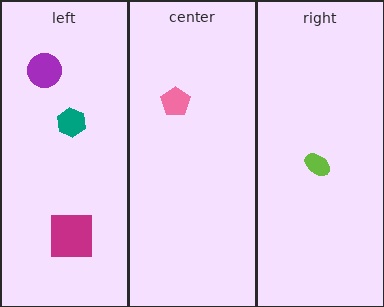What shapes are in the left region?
The teal hexagon, the purple circle, the magenta square.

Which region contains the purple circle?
The left region.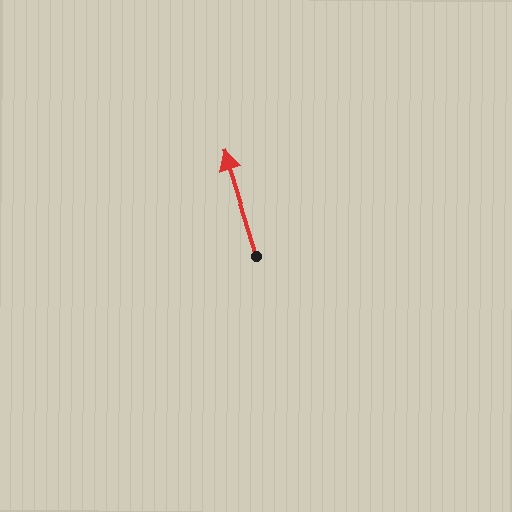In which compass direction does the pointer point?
North.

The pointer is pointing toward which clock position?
Roughly 11 o'clock.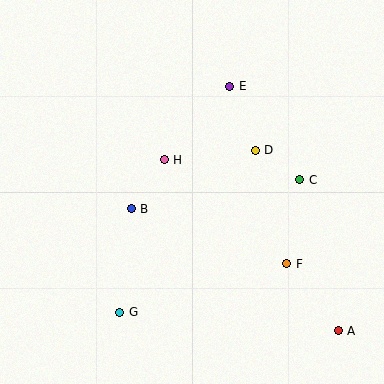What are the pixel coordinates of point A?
Point A is at (338, 331).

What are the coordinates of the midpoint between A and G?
The midpoint between A and G is at (229, 321).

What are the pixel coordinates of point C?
Point C is at (300, 180).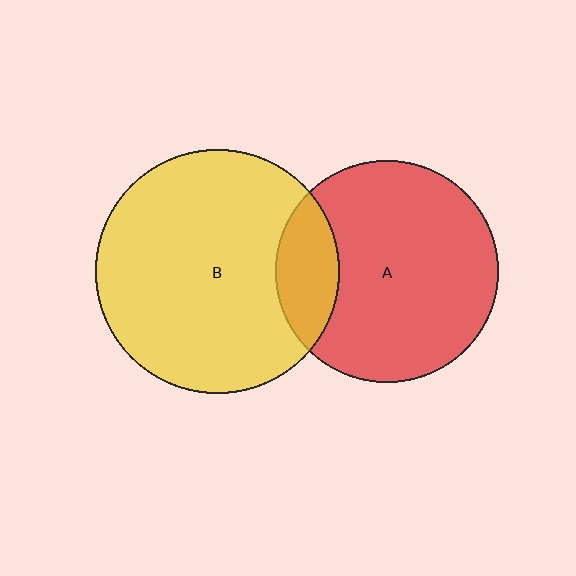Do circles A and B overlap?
Yes.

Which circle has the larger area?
Circle B (yellow).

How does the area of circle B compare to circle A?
Approximately 1.2 times.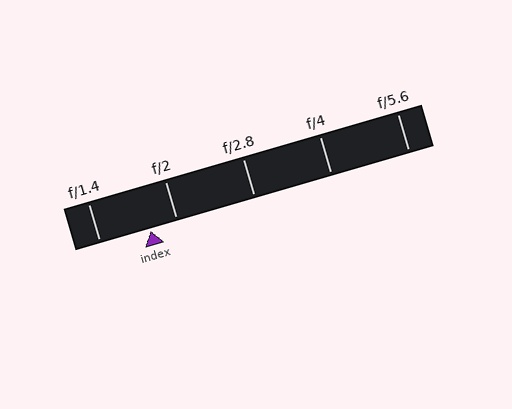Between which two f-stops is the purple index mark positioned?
The index mark is between f/1.4 and f/2.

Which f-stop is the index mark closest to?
The index mark is closest to f/2.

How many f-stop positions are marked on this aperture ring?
There are 5 f-stop positions marked.